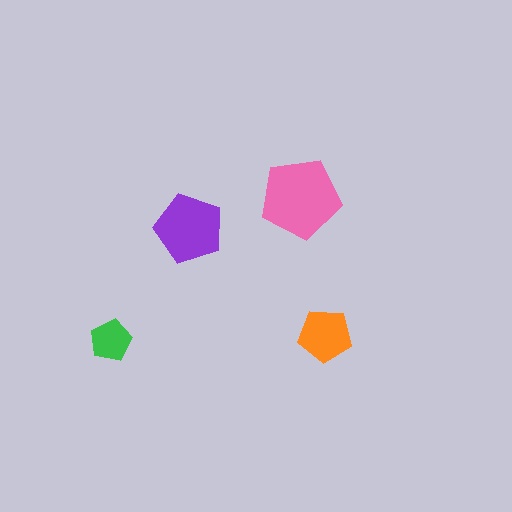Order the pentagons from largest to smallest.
the pink one, the purple one, the orange one, the green one.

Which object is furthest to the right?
The orange pentagon is rightmost.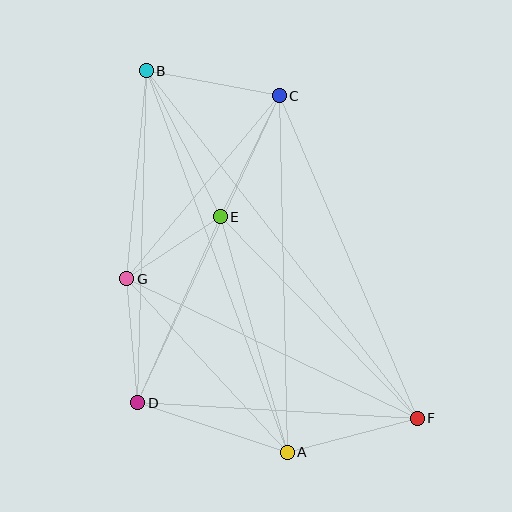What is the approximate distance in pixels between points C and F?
The distance between C and F is approximately 351 pixels.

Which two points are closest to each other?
Points E and G are closest to each other.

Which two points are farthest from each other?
Points B and F are farthest from each other.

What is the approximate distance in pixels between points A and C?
The distance between A and C is approximately 357 pixels.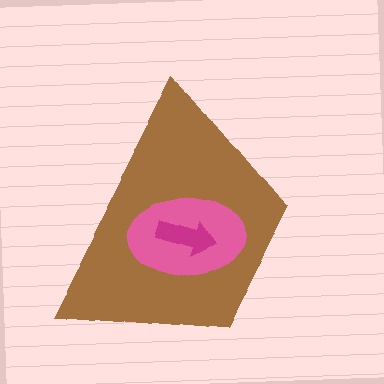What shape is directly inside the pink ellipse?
The magenta arrow.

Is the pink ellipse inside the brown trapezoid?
Yes.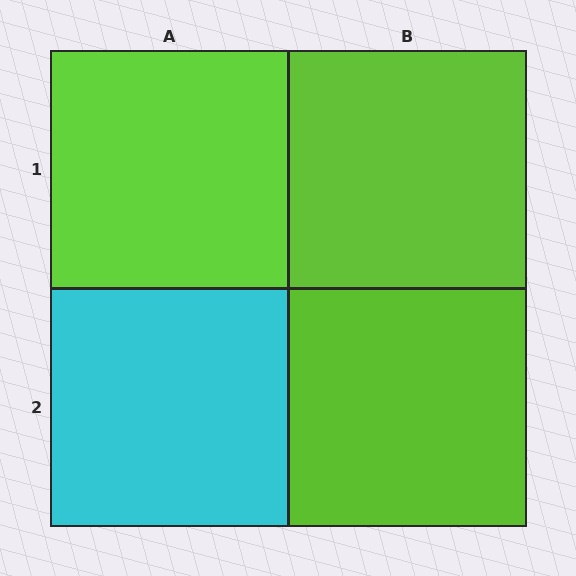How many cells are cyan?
1 cell is cyan.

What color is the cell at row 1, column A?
Lime.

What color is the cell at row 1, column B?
Lime.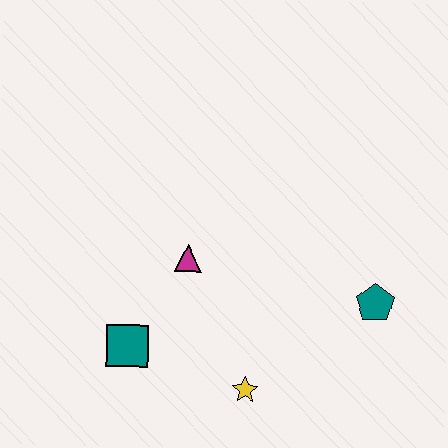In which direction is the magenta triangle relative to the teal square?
The magenta triangle is above the teal square.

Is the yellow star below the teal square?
Yes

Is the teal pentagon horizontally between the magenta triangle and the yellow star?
No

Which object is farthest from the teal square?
The teal pentagon is farthest from the teal square.